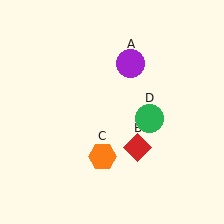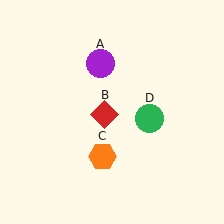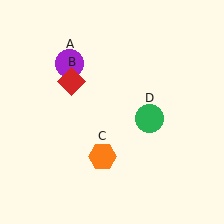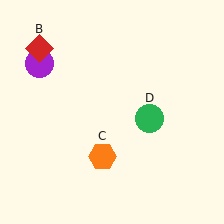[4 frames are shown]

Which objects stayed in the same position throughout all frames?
Orange hexagon (object C) and green circle (object D) remained stationary.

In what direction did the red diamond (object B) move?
The red diamond (object B) moved up and to the left.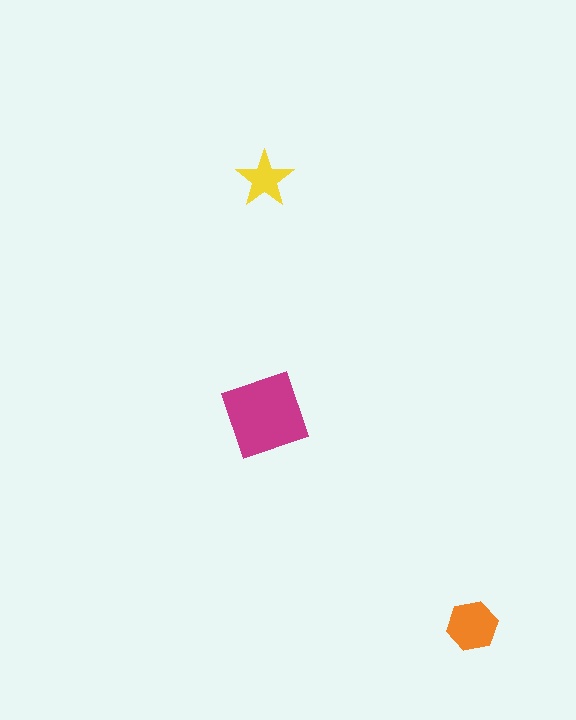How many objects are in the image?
There are 3 objects in the image.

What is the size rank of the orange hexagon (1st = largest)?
2nd.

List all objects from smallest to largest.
The yellow star, the orange hexagon, the magenta diamond.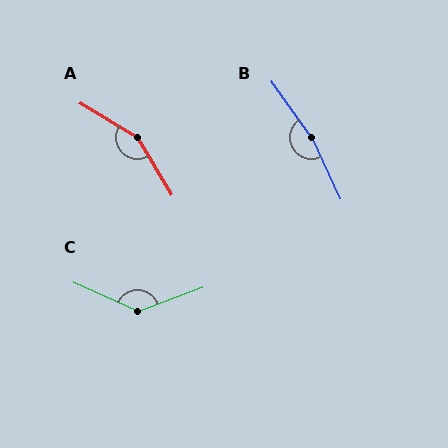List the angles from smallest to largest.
C (135°), A (152°), B (170°).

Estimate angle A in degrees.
Approximately 152 degrees.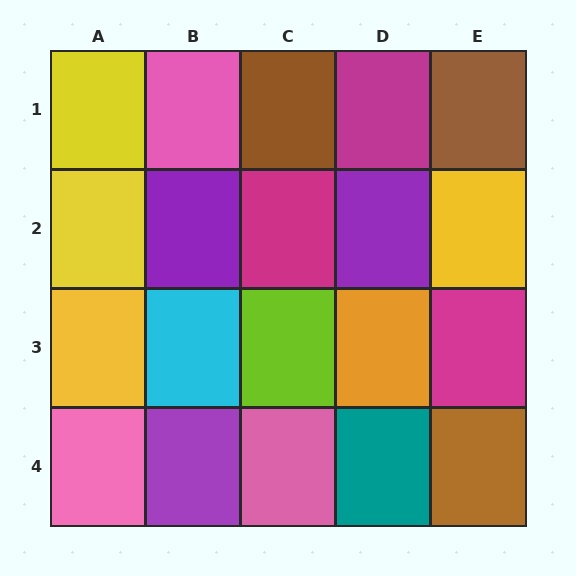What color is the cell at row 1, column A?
Yellow.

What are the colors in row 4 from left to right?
Pink, purple, pink, teal, brown.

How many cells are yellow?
4 cells are yellow.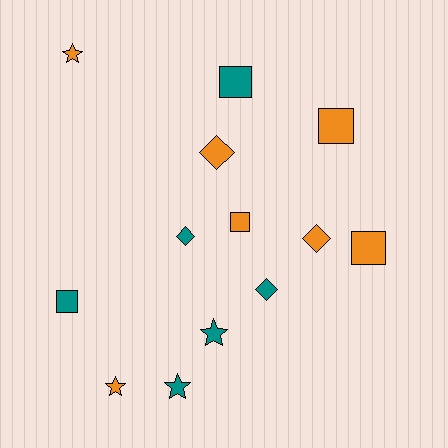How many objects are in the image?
There are 13 objects.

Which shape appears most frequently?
Square, with 5 objects.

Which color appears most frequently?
Orange, with 7 objects.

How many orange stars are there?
There are 2 orange stars.